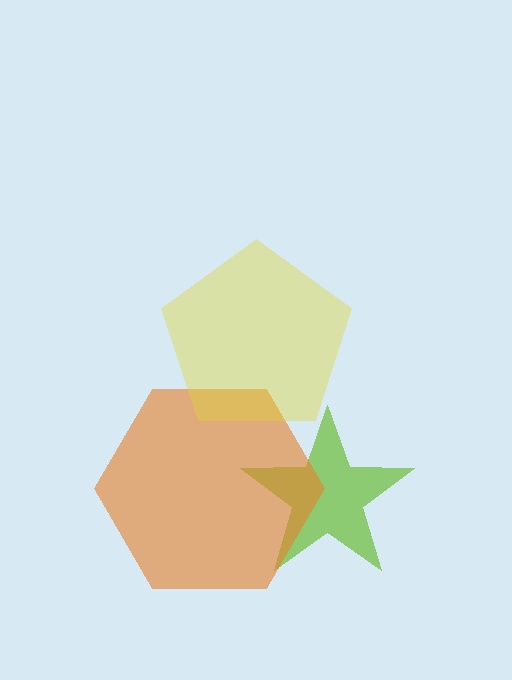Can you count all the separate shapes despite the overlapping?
Yes, there are 3 separate shapes.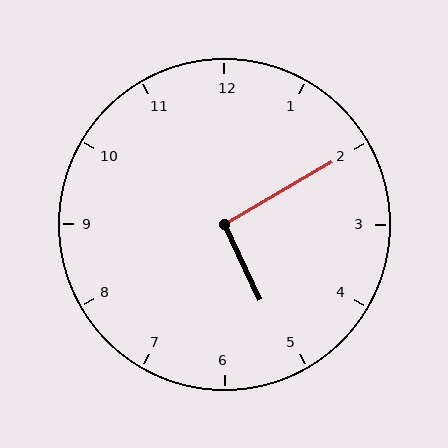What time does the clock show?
5:10.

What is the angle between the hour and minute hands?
Approximately 95 degrees.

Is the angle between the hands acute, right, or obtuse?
It is right.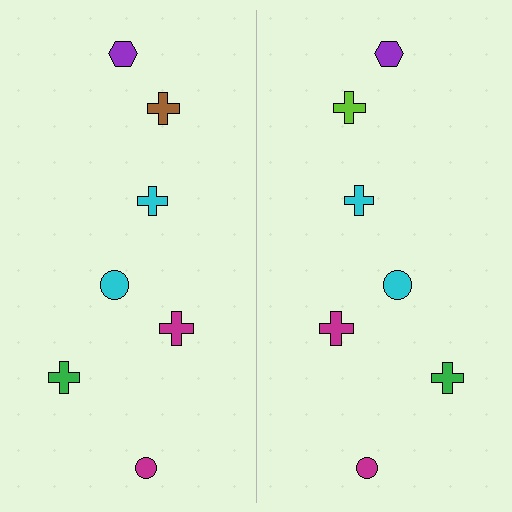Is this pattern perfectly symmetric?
No, the pattern is not perfectly symmetric. The lime cross on the right side breaks the symmetry — its mirror counterpart is brown.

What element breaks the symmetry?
The lime cross on the right side breaks the symmetry — its mirror counterpart is brown.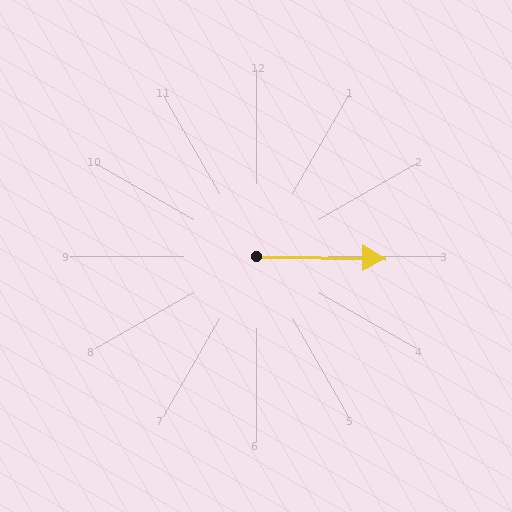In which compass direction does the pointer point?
East.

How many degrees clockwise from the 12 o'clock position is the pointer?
Approximately 91 degrees.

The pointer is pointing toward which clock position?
Roughly 3 o'clock.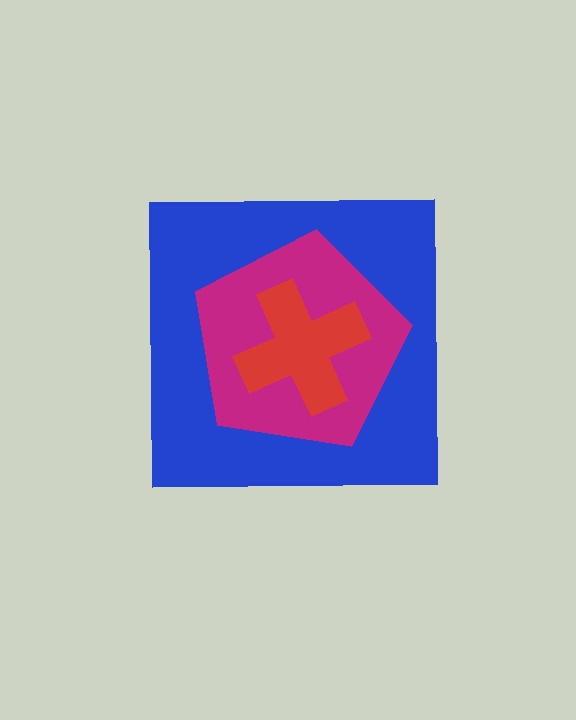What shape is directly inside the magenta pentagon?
The red cross.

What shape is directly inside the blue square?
The magenta pentagon.